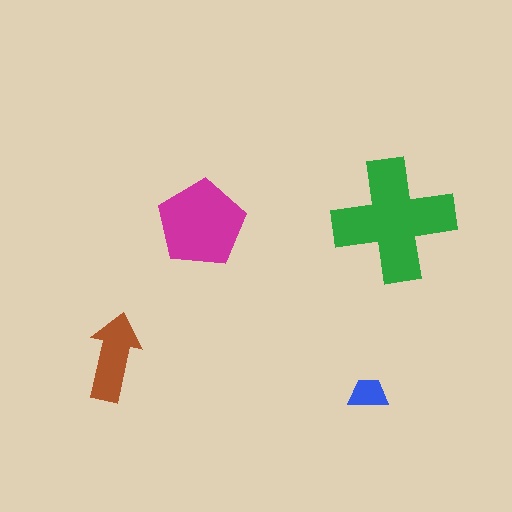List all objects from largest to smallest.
The green cross, the magenta pentagon, the brown arrow, the blue trapezoid.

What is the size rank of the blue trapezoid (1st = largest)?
4th.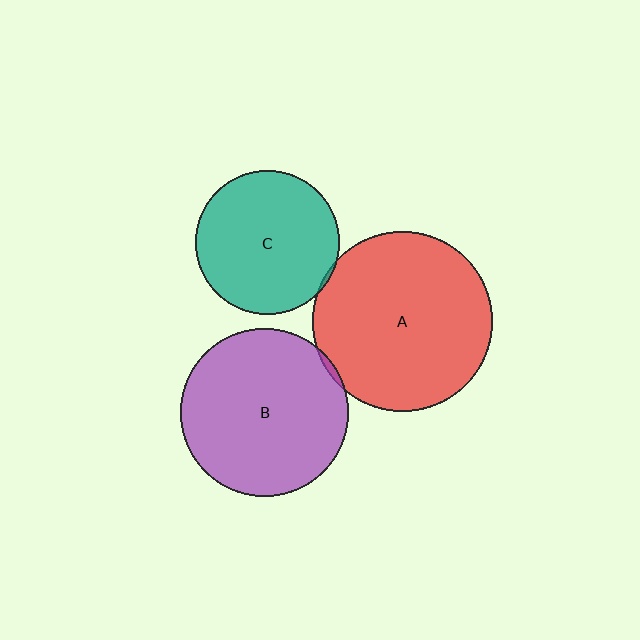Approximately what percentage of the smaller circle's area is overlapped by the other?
Approximately 5%.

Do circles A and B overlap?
Yes.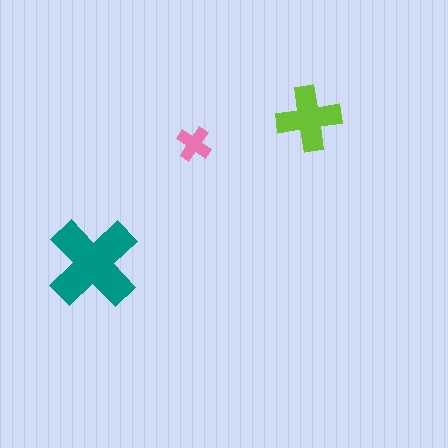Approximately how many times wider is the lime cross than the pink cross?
About 2 times wider.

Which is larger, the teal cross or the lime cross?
The teal one.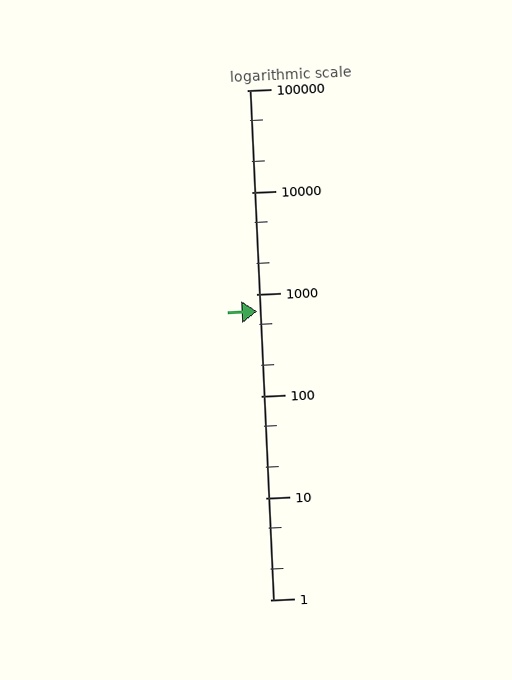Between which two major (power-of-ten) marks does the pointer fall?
The pointer is between 100 and 1000.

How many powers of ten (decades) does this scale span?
The scale spans 5 decades, from 1 to 100000.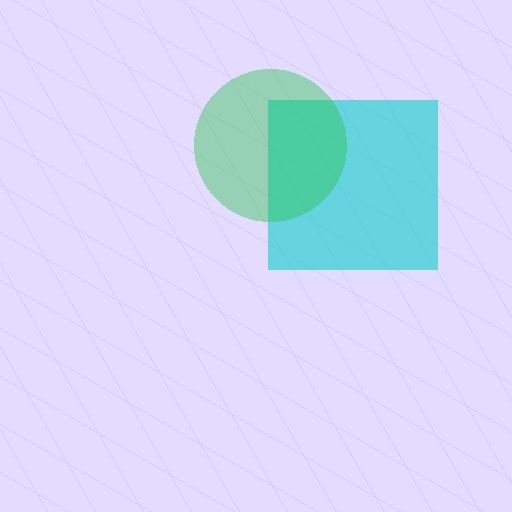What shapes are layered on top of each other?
The layered shapes are: a cyan square, a green circle.